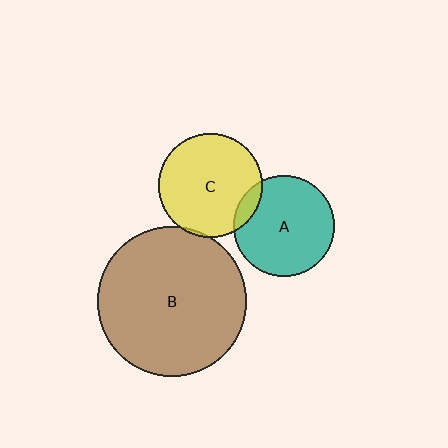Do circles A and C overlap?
Yes.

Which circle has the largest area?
Circle B (brown).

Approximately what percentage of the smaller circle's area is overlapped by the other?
Approximately 10%.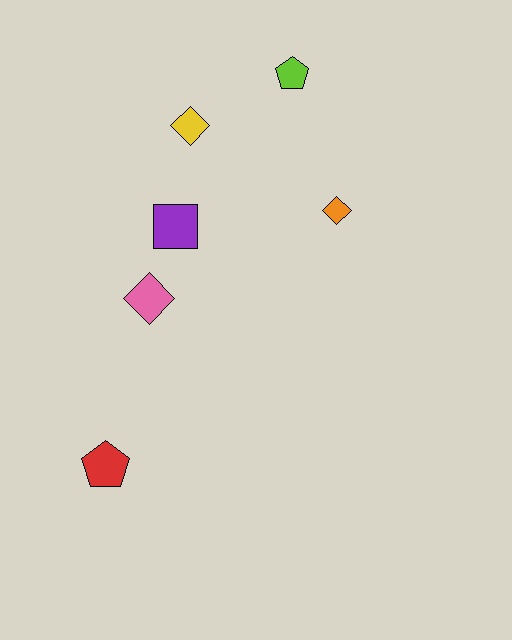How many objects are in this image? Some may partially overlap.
There are 6 objects.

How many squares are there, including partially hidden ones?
There is 1 square.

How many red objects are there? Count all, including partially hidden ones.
There is 1 red object.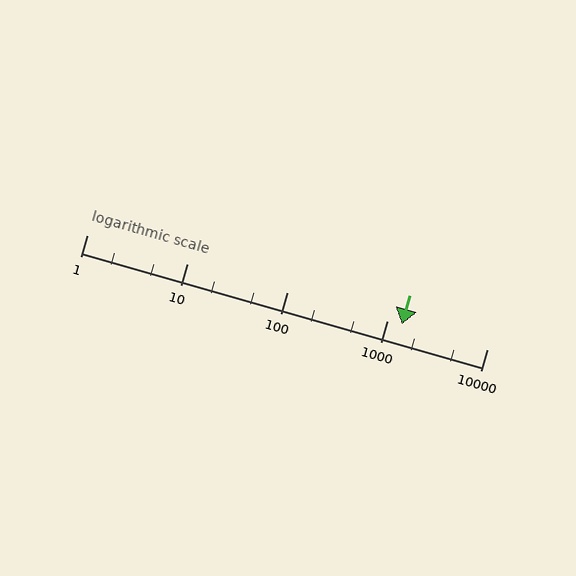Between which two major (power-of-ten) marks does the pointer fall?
The pointer is between 1000 and 10000.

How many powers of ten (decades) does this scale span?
The scale spans 4 decades, from 1 to 10000.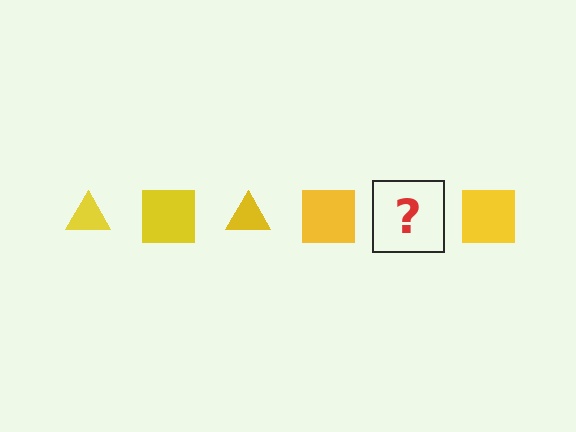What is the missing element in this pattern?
The missing element is a yellow triangle.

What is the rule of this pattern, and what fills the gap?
The rule is that the pattern cycles through triangle, square shapes in yellow. The gap should be filled with a yellow triangle.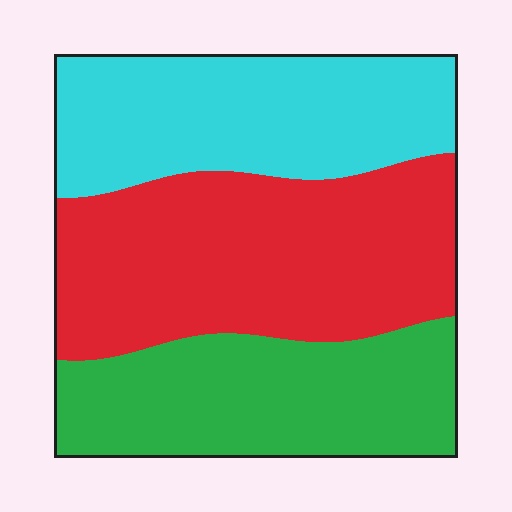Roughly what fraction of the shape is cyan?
Cyan covers 30% of the shape.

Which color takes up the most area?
Red, at roughly 40%.